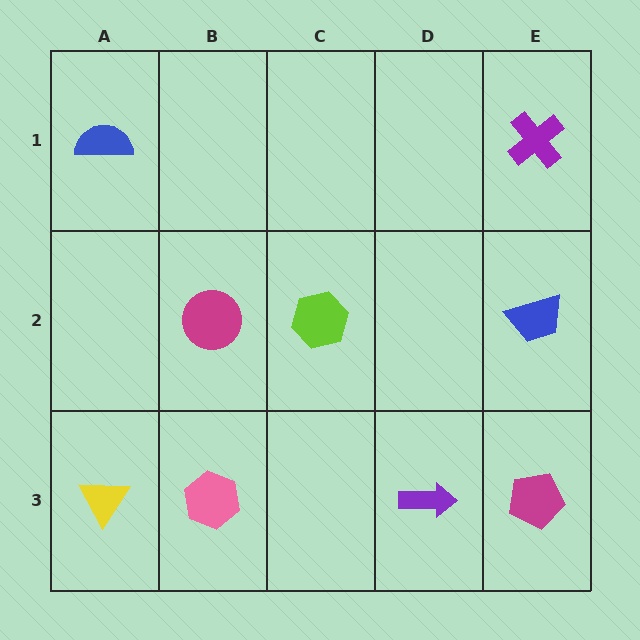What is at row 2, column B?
A magenta circle.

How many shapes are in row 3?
4 shapes.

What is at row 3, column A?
A yellow triangle.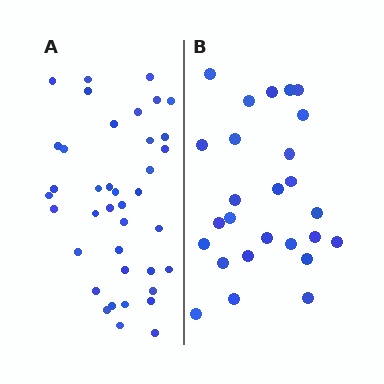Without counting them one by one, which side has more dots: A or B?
Region A (the left region) has more dots.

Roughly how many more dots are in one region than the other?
Region A has approximately 15 more dots than region B.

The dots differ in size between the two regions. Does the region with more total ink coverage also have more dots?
No. Region B has more total ink coverage because its dots are larger, but region A actually contains more individual dots. Total area can be misleading — the number of items is what matters here.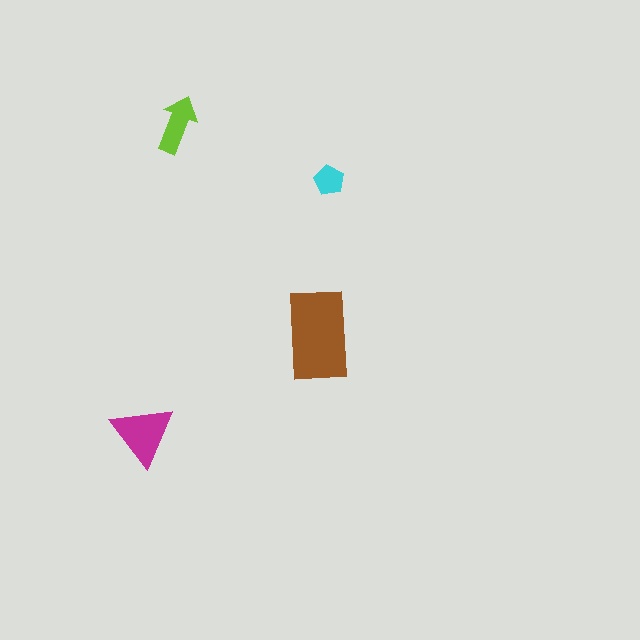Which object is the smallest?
The cyan pentagon.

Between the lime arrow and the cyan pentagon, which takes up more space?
The lime arrow.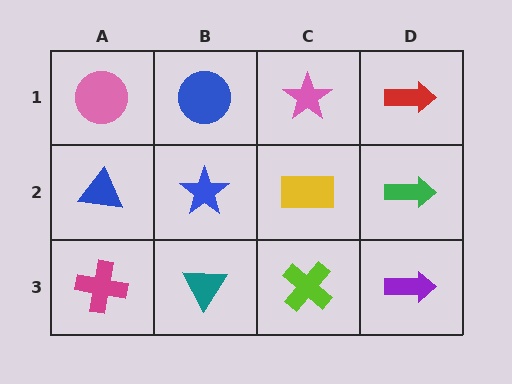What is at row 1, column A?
A pink circle.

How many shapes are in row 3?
4 shapes.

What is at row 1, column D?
A red arrow.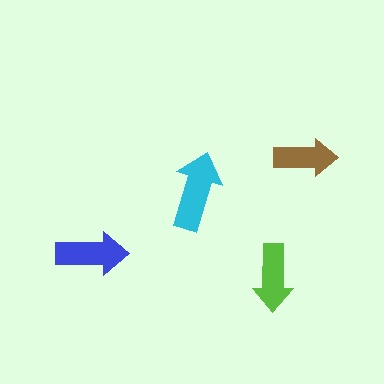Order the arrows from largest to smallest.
the cyan one, the blue one, the lime one, the brown one.